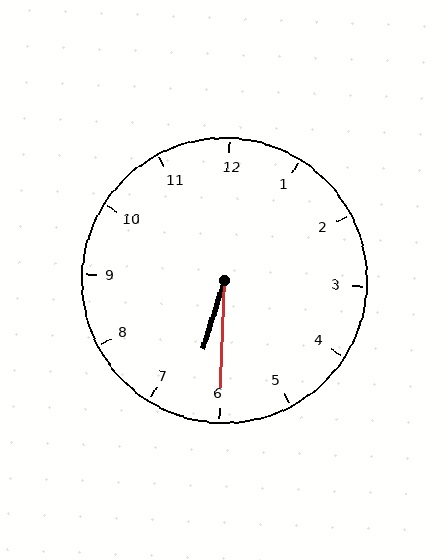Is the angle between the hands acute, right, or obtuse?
It is acute.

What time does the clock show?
6:30.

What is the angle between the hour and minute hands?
Approximately 15 degrees.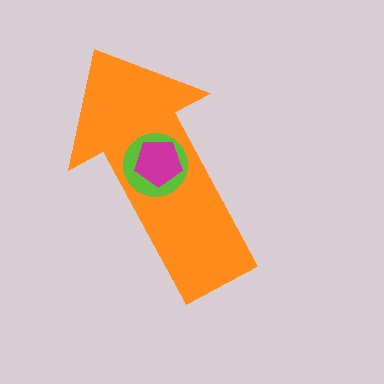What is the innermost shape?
The magenta pentagon.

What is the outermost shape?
The orange arrow.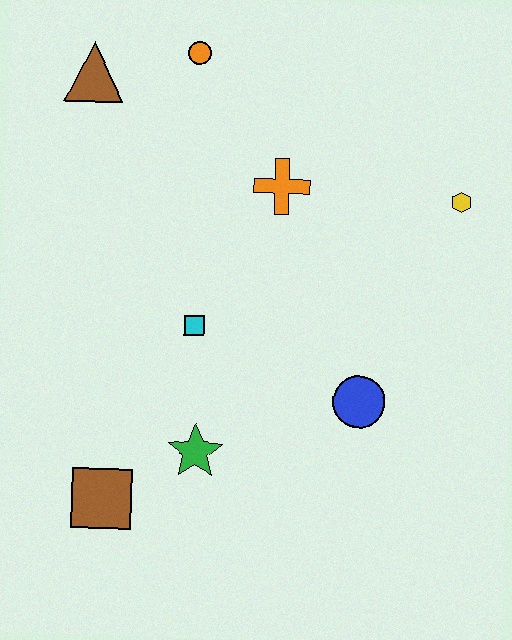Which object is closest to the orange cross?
The orange circle is closest to the orange cross.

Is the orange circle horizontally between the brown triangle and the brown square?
No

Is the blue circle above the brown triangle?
No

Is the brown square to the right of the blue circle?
No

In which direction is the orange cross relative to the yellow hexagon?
The orange cross is to the left of the yellow hexagon.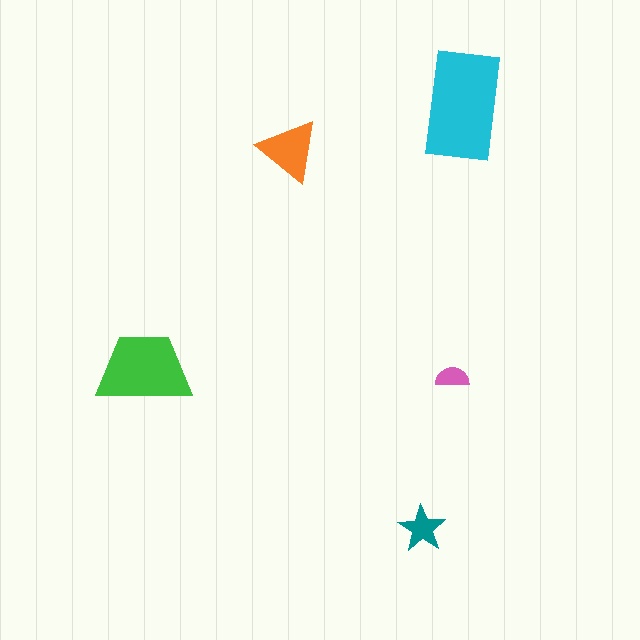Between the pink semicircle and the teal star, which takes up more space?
The teal star.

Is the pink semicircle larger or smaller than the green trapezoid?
Smaller.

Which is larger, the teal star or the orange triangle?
The orange triangle.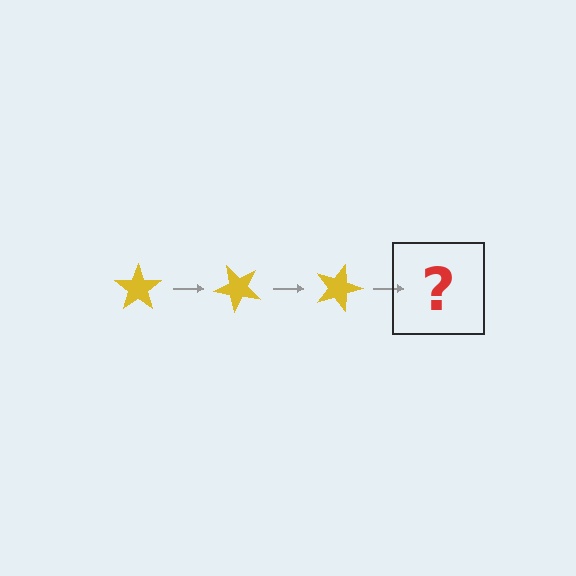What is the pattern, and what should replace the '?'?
The pattern is that the star rotates 45 degrees each step. The '?' should be a yellow star rotated 135 degrees.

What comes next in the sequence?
The next element should be a yellow star rotated 135 degrees.